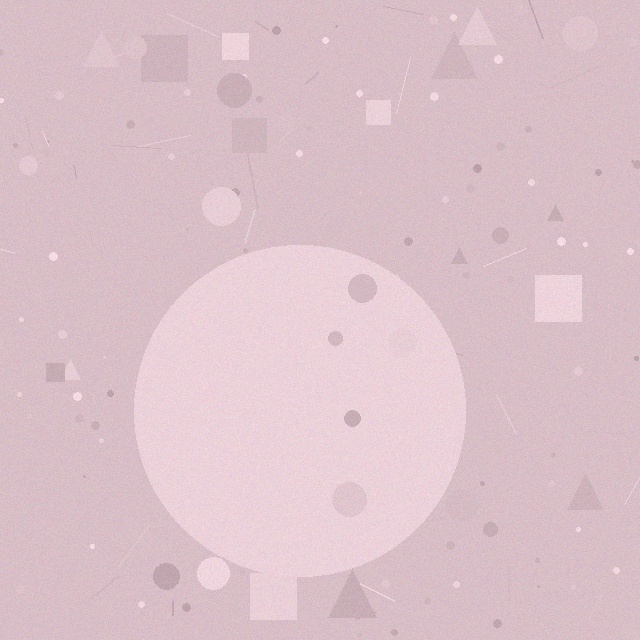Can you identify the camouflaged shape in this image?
The camouflaged shape is a circle.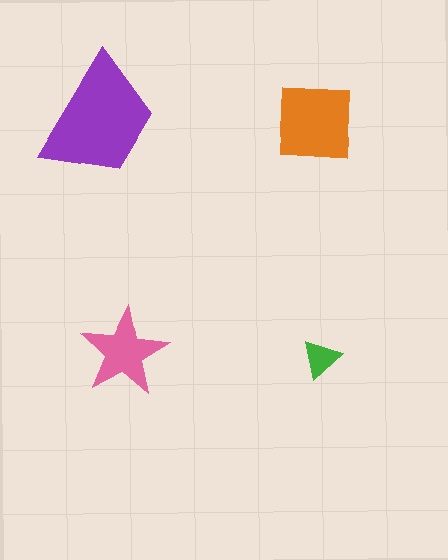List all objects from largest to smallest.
The purple trapezoid, the orange square, the pink star, the green triangle.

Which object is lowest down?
The green triangle is bottommost.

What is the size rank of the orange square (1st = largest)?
2nd.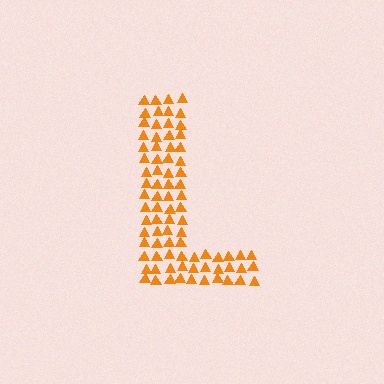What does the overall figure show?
The overall figure shows the letter L.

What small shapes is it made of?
It is made of small triangles.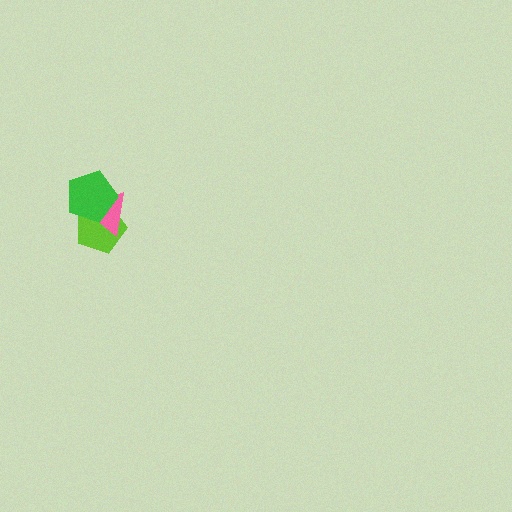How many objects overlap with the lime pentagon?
2 objects overlap with the lime pentagon.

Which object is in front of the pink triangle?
The green pentagon is in front of the pink triangle.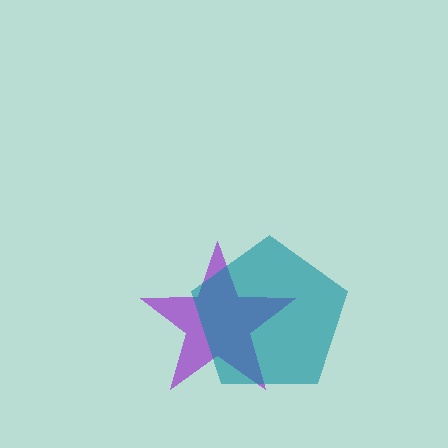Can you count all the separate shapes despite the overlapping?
Yes, there are 2 separate shapes.